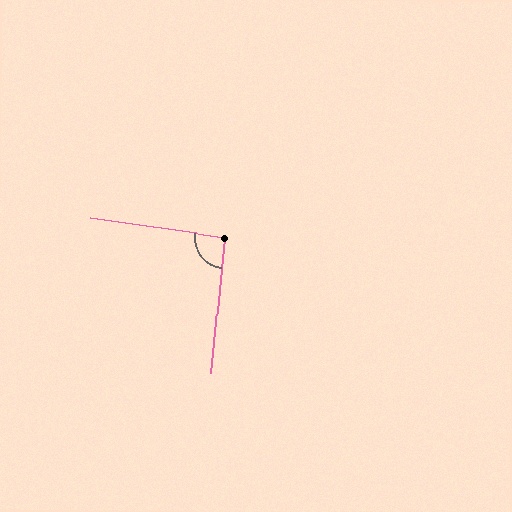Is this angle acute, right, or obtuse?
It is approximately a right angle.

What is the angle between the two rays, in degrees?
Approximately 92 degrees.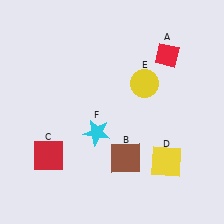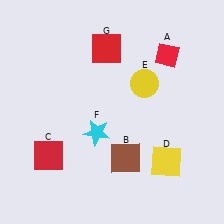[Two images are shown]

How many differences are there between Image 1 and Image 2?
There is 1 difference between the two images.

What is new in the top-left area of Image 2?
A red square (G) was added in the top-left area of Image 2.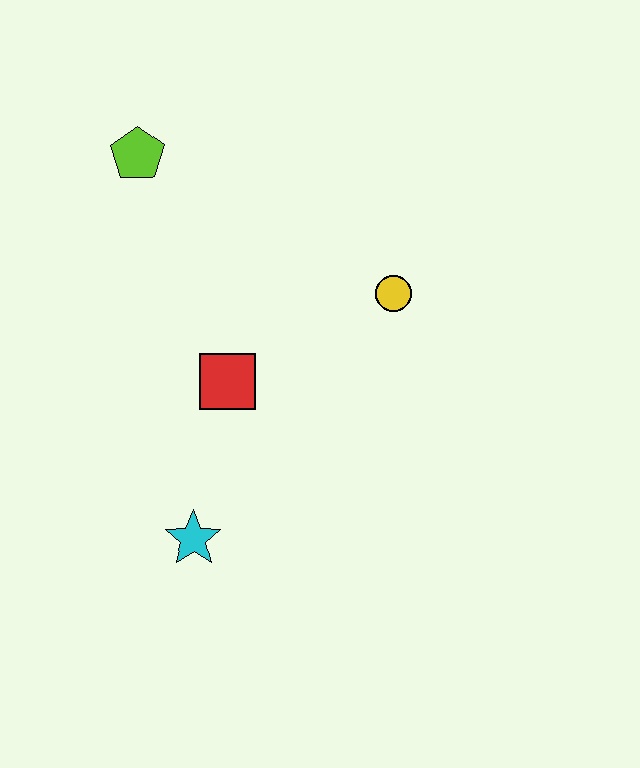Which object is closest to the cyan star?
The red square is closest to the cyan star.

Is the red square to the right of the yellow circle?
No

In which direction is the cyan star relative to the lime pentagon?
The cyan star is below the lime pentagon.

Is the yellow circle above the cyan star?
Yes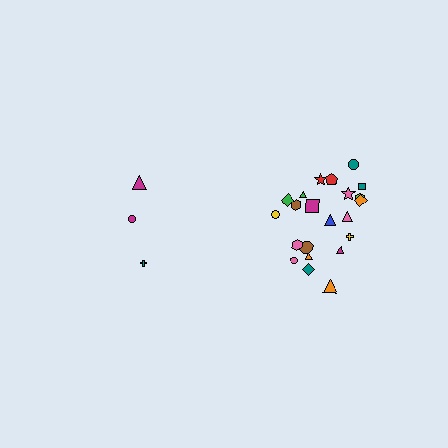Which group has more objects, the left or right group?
The right group.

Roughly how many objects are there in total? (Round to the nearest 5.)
Roughly 25 objects in total.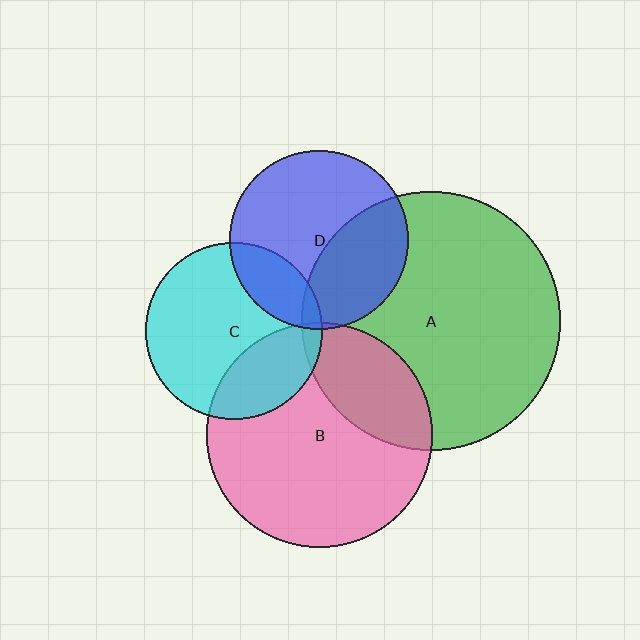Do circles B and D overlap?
Yes.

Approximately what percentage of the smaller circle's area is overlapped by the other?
Approximately 5%.